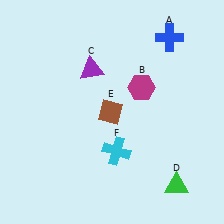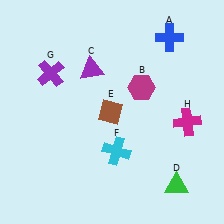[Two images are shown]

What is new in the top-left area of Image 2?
A purple cross (G) was added in the top-left area of Image 2.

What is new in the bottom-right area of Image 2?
A magenta cross (H) was added in the bottom-right area of Image 2.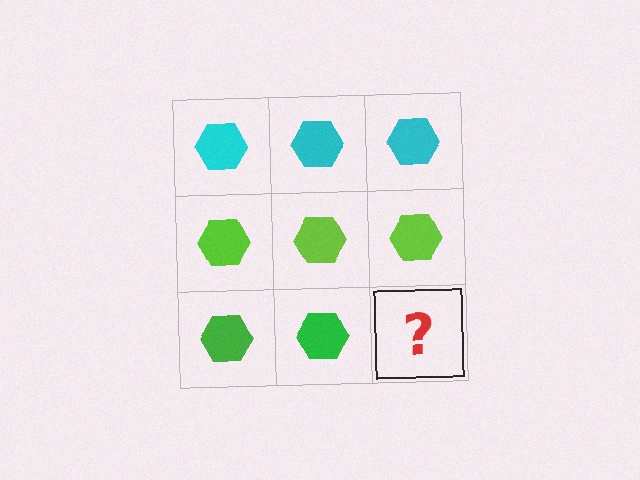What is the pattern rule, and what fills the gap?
The rule is that each row has a consistent color. The gap should be filled with a green hexagon.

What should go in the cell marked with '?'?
The missing cell should contain a green hexagon.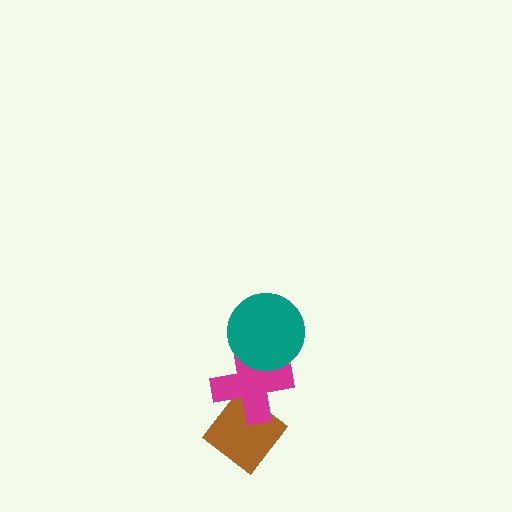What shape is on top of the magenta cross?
The teal circle is on top of the magenta cross.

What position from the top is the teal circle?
The teal circle is 1st from the top.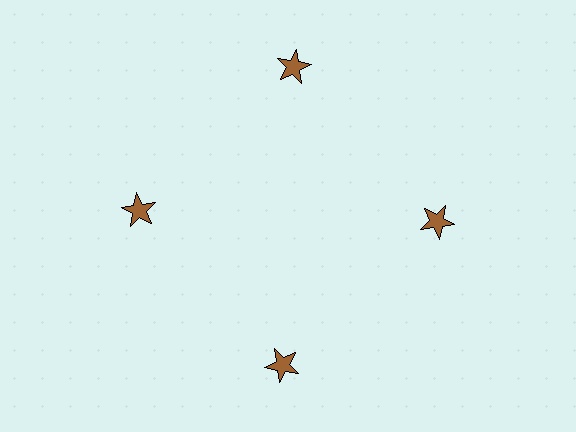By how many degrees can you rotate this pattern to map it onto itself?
The pattern maps onto itself every 90 degrees of rotation.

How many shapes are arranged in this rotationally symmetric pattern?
There are 4 shapes, arranged in 4 groups of 1.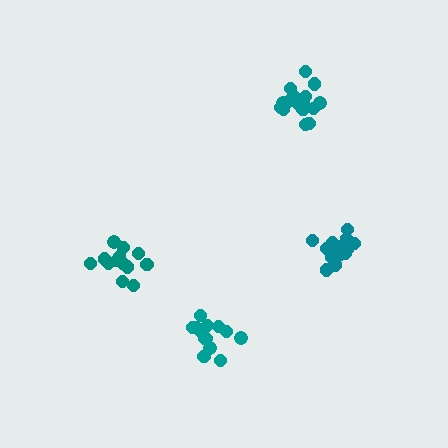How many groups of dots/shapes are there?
There are 4 groups.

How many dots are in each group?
Group 1: 13 dots, Group 2: 17 dots, Group 3: 13 dots, Group 4: 14 dots (57 total).